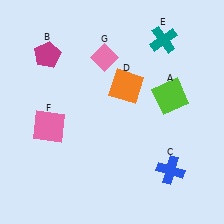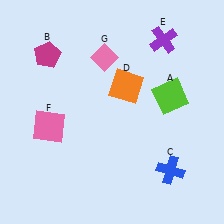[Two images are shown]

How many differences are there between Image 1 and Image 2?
There is 1 difference between the two images.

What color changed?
The cross (E) changed from teal in Image 1 to purple in Image 2.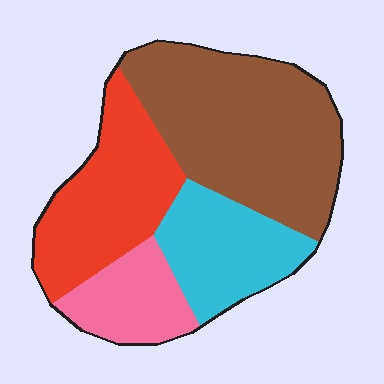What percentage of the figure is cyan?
Cyan takes up about one fifth (1/5) of the figure.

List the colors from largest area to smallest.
From largest to smallest: brown, red, cyan, pink.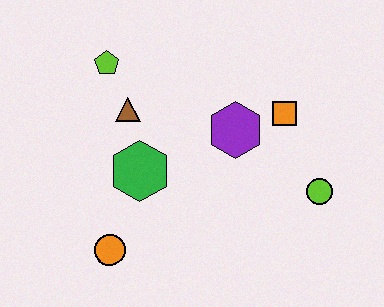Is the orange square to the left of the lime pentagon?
No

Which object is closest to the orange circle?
The green hexagon is closest to the orange circle.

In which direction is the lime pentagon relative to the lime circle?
The lime pentagon is to the left of the lime circle.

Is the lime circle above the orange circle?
Yes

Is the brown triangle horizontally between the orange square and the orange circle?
Yes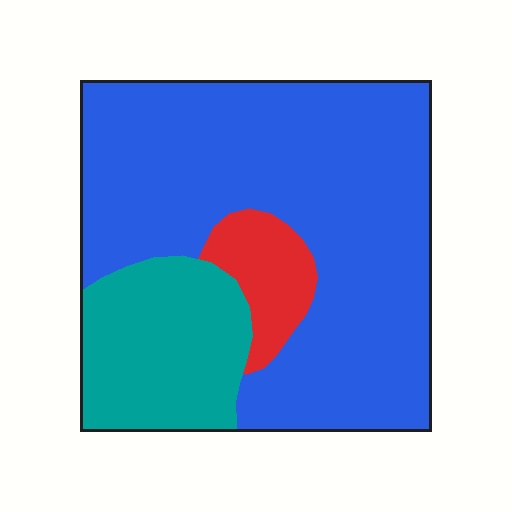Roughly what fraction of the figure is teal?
Teal covers roughly 20% of the figure.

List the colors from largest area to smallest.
From largest to smallest: blue, teal, red.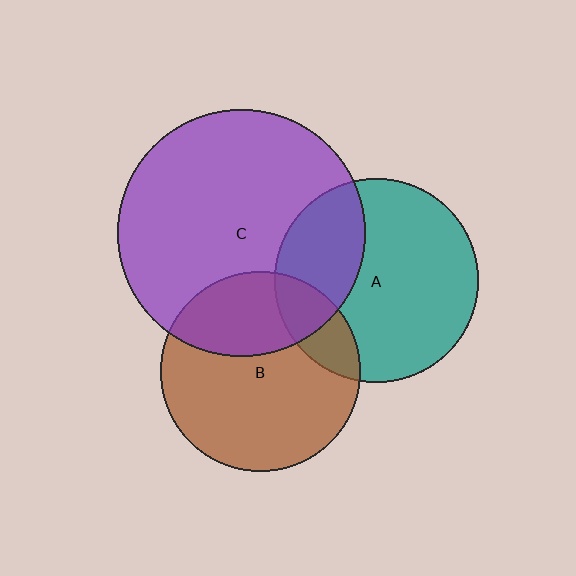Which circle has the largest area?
Circle C (purple).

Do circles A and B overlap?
Yes.